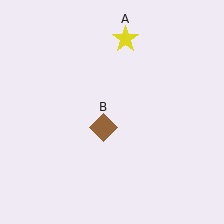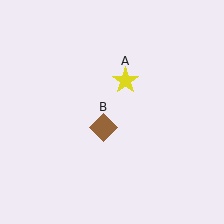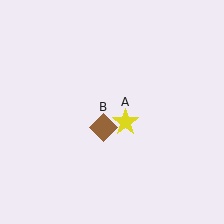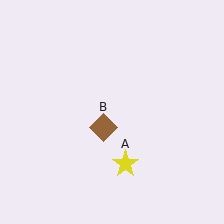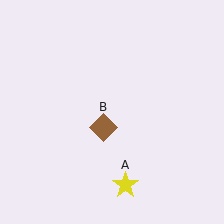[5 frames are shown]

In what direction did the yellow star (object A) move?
The yellow star (object A) moved down.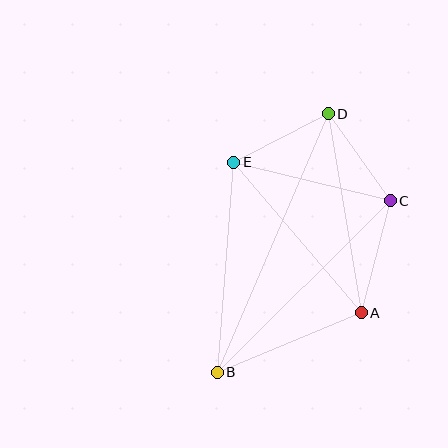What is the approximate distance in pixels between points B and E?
The distance between B and E is approximately 210 pixels.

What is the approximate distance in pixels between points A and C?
The distance between A and C is approximately 116 pixels.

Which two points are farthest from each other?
Points B and D are farthest from each other.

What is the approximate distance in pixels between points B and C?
The distance between B and C is approximately 244 pixels.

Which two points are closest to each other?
Points D and E are closest to each other.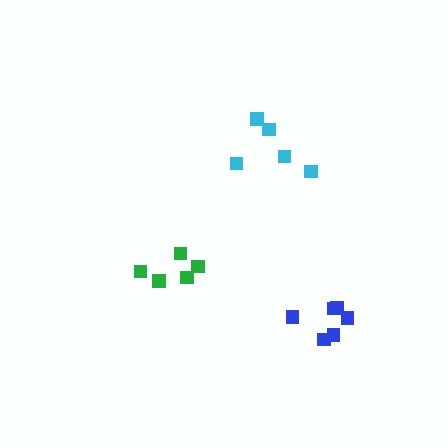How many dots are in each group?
Group 1: 5 dots, Group 2: 5 dots, Group 3: 6 dots (16 total).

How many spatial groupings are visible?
There are 3 spatial groupings.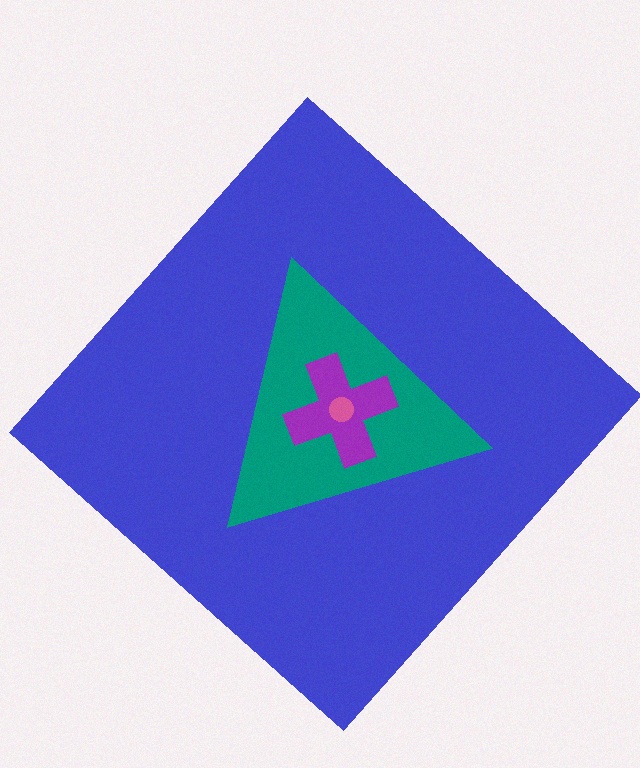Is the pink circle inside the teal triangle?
Yes.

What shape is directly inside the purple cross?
The pink circle.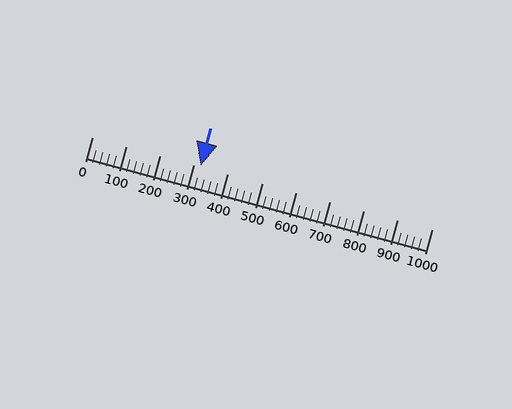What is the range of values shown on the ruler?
The ruler shows values from 0 to 1000.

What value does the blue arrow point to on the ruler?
The blue arrow points to approximately 320.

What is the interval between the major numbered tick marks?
The major tick marks are spaced 100 units apart.